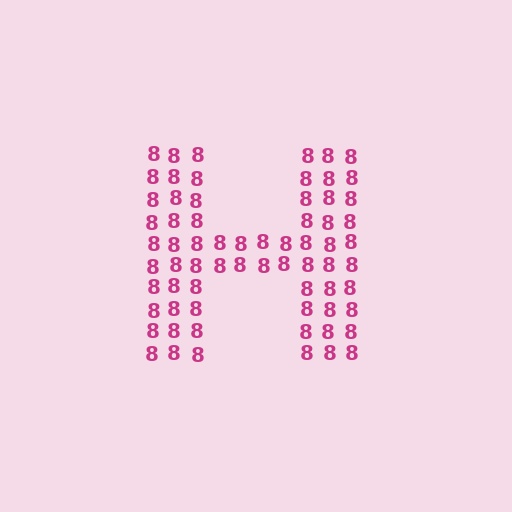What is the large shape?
The large shape is the letter H.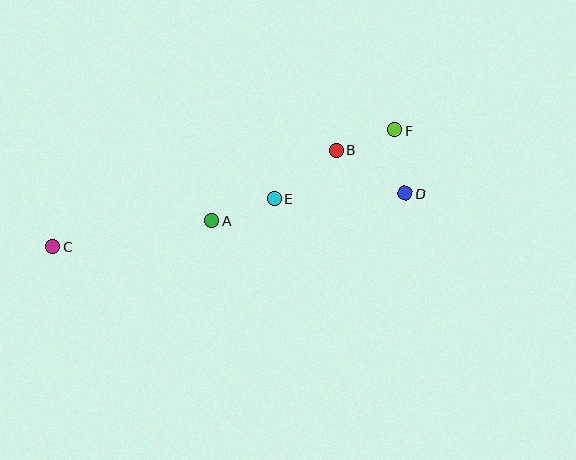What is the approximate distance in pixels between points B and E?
The distance between B and E is approximately 78 pixels.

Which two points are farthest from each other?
Points C and F are farthest from each other.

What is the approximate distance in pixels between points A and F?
The distance between A and F is approximately 204 pixels.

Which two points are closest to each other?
Points B and F are closest to each other.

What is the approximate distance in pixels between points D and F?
The distance between D and F is approximately 64 pixels.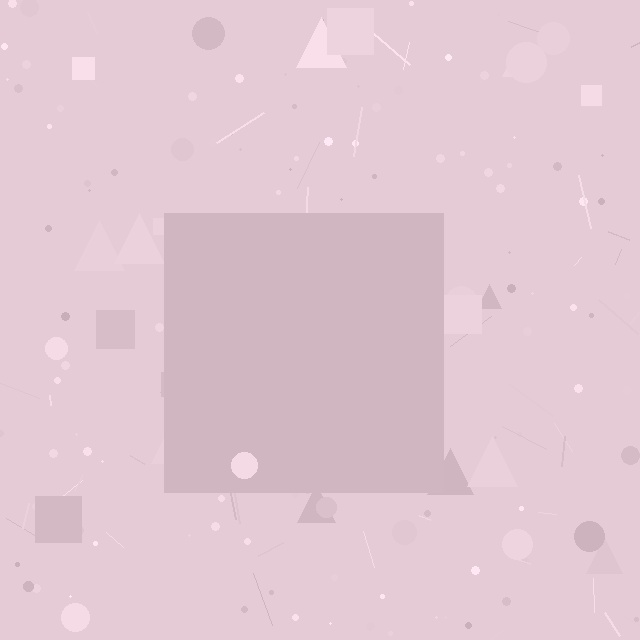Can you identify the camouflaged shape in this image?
The camouflaged shape is a square.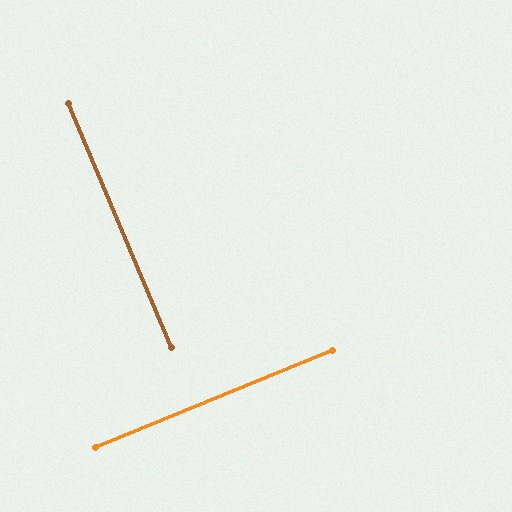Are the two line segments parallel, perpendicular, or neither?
Perpendicular — they meet at approximately 89°.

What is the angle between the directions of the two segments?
Approximately 89 degrees.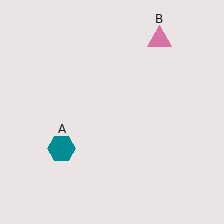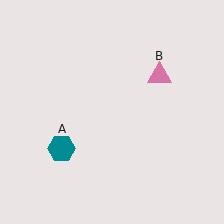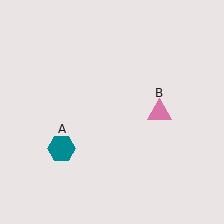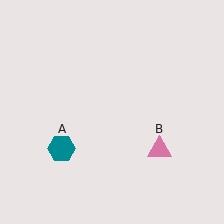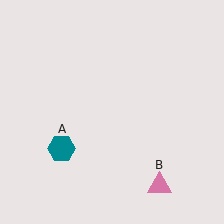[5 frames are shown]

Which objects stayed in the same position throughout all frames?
Teal hexagon (object A) remained stationary.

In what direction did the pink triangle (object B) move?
The pink triangle (object B) moved down.